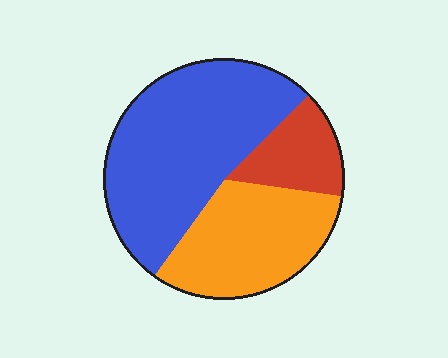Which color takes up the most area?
Blue, at roughly 55%.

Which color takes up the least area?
Red, at roughly 15%.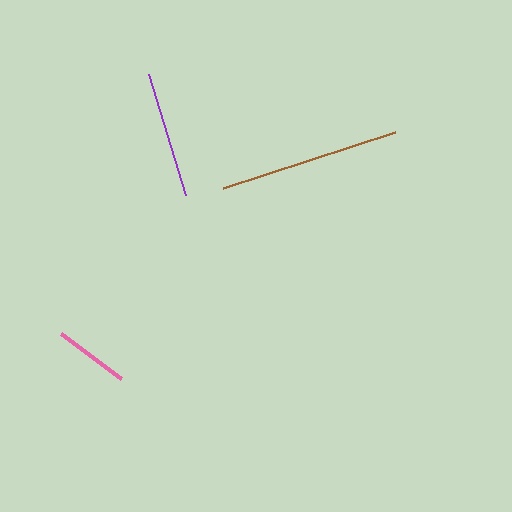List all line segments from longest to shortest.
From longest to shortest: brown, purple, pink.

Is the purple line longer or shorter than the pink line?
The purple line is longer than the pink line.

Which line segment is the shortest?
The pink line is the shortest at approximately 75 pixels.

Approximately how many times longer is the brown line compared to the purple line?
The brown line is approximately 1.4 times the length of the purple line.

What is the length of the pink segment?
The pink segment is approximately 75 pixels long.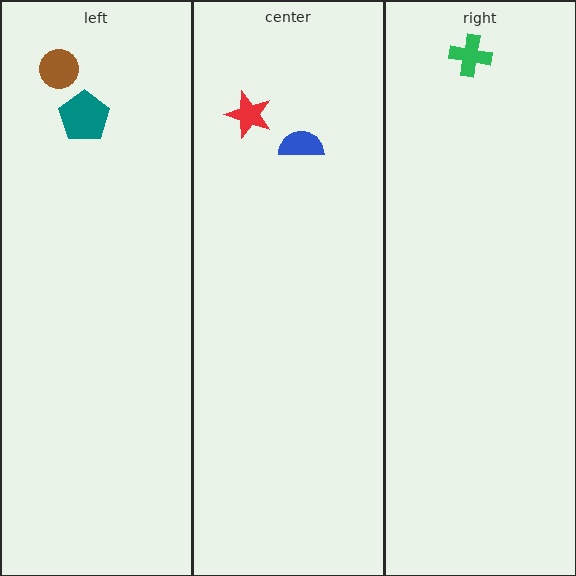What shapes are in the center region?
The red star, the blue semicircle.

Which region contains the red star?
The center region.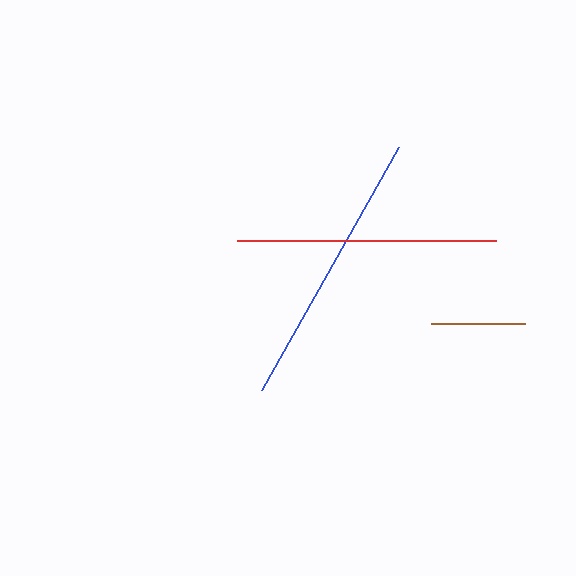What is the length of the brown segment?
The brown segment is approximately 94 pixels long.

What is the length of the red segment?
The red segment is approximately 259 pixels long.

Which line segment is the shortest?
The brown line is the shortest at approximately 94 pixels.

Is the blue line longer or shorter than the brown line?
The blue line is longer than the brown line.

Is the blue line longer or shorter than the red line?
The blue line is longer than the red line.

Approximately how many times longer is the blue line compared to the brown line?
The blue line is approximately 3.0 times the length of the brown line.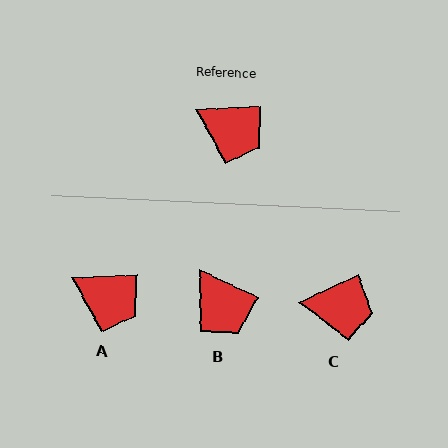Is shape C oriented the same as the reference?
No, it is off by about 24 degrees.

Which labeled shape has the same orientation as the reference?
A.